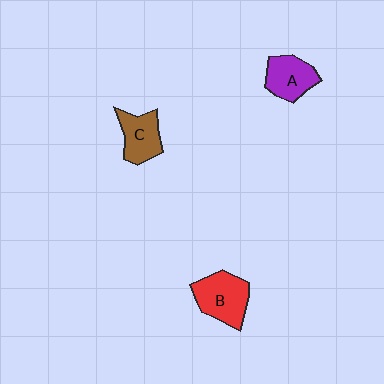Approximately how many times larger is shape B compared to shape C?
Approximately 1.3 times.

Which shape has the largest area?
Shape B (red).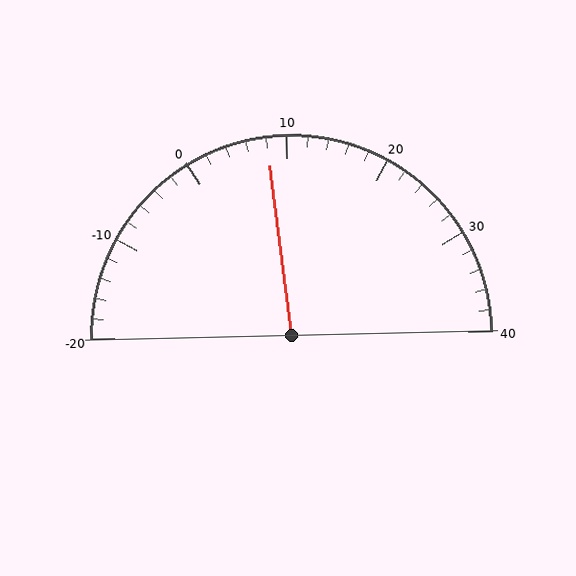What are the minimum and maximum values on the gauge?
The gauge ranges from -20 to 40.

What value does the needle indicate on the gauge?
The needle indicates approximately 8.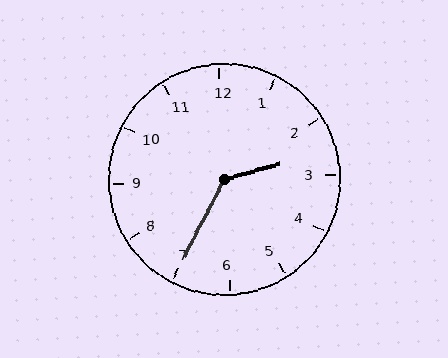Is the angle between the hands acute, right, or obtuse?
It is obtuse.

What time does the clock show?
2:35.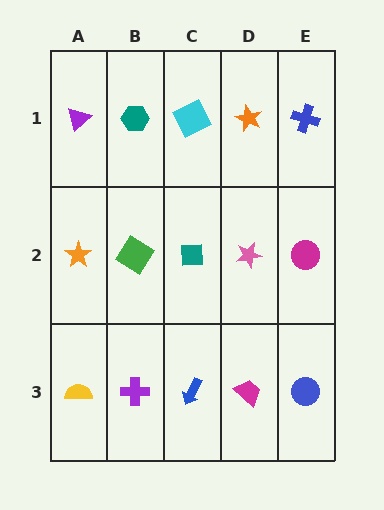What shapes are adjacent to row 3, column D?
A pink star (row 2, column D), a blue arrow (row 3, column C), a blue circle (row 3, column E).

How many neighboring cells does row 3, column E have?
2.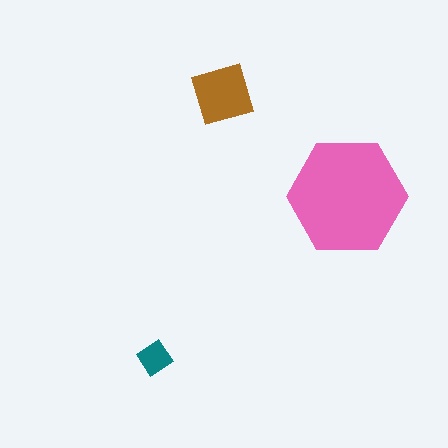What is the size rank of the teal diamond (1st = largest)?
3rd.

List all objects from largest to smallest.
The pink hexagon, the brown diamond, the teal diamond.